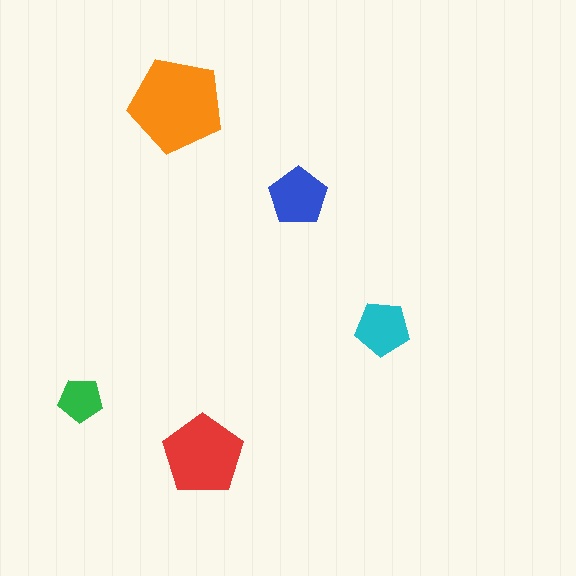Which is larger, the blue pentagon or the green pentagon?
The blue one.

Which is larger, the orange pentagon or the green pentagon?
The orange one.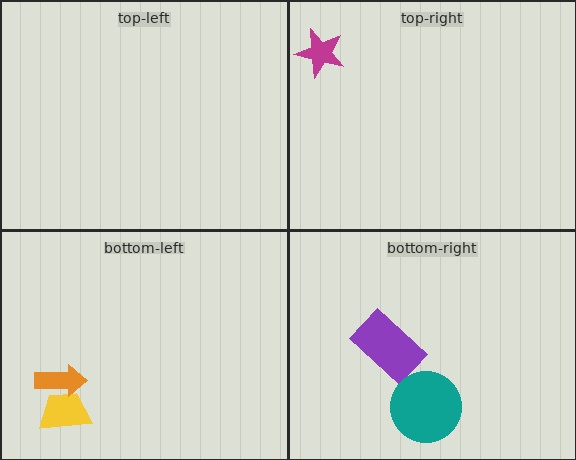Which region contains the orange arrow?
The bottom-left region.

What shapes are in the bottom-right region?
The purple rectangle, the teal circle.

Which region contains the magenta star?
The top-right region.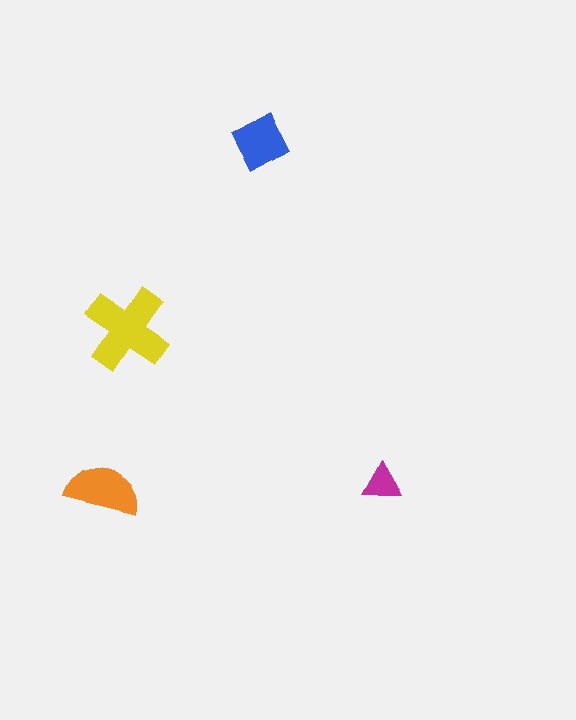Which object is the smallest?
The magenta triangle.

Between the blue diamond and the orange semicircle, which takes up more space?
The orange semicircle.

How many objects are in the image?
There are 4 objects in the image.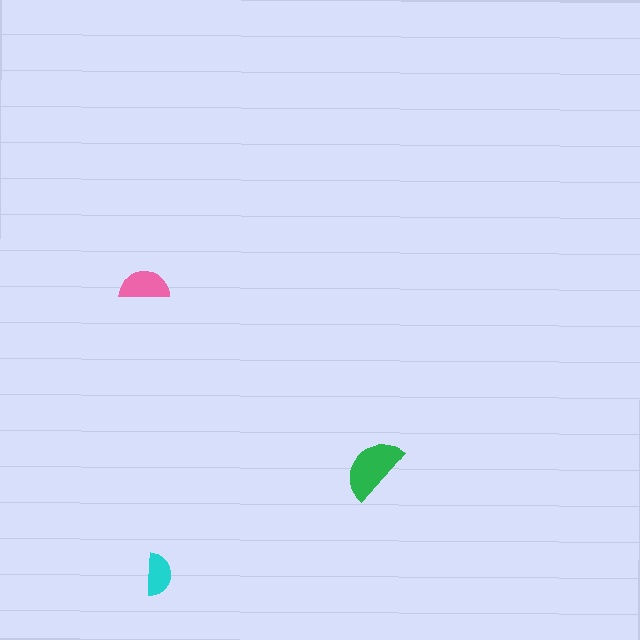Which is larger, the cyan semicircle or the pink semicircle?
The pink one.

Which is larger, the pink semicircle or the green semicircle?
The green one.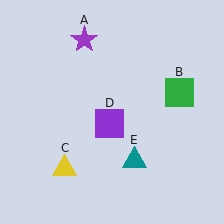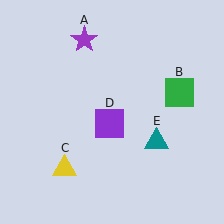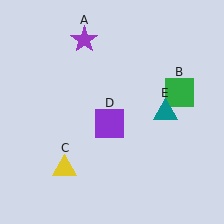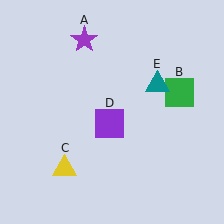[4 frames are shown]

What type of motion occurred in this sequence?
The teal triangle (object E) rotated counterclockwise around the center of the scene.